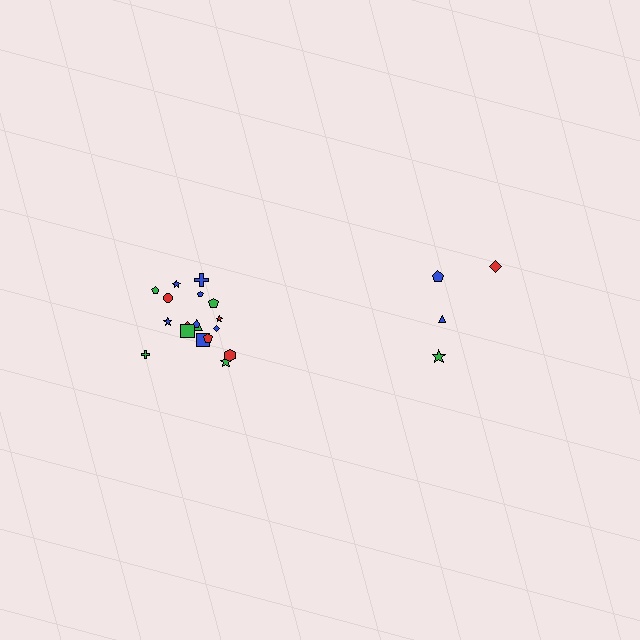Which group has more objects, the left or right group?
The left group.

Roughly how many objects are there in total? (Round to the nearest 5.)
Roughly 20 objects in total.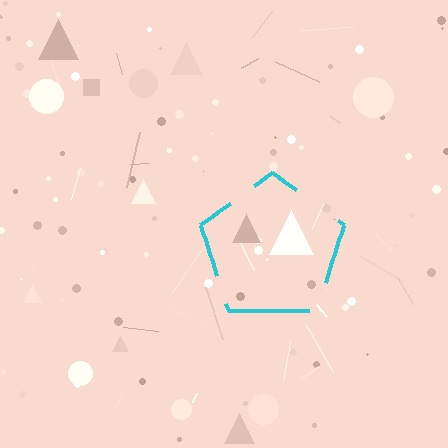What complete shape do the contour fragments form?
The contour fragments form a pentagon.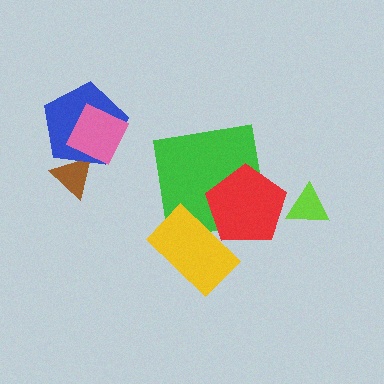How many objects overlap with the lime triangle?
0 objects overlap with the lime triangle.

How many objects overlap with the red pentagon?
2 objects overlap with the red pentagon.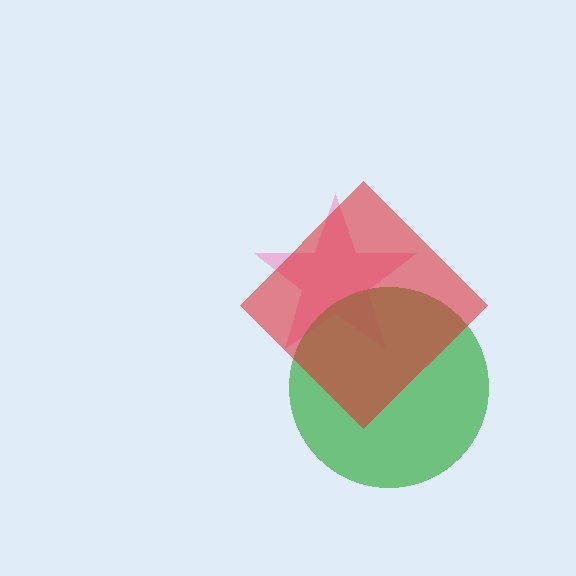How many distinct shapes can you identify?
There are 3 distinct shapes: a pink star, a green circle, a red diamond.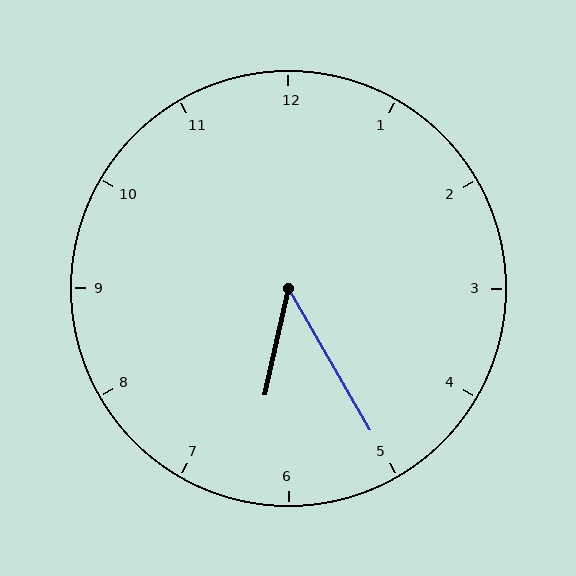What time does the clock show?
6:25.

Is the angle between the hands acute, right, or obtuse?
It is acute.